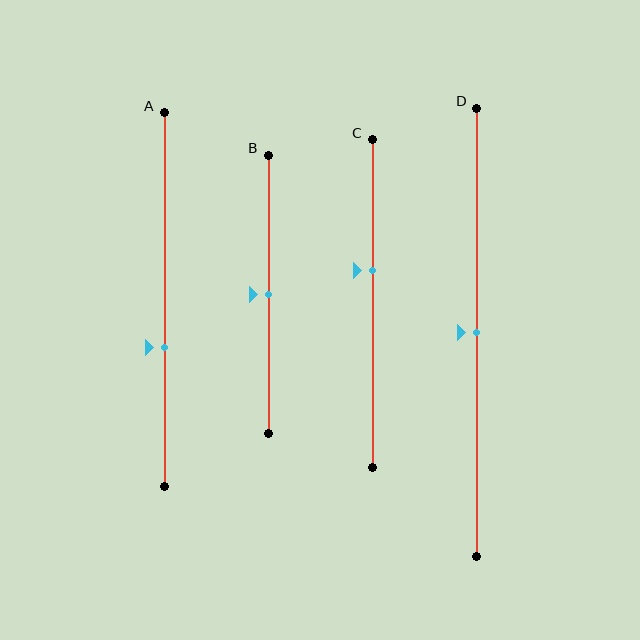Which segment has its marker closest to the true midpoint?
Segment B has its marker closest to the true midpoint.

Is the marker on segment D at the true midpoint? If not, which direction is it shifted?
Yes, the marker on segment D is at the true midpoint.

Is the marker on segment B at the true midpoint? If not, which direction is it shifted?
Yes, the marker on segment B is at the true midpoint.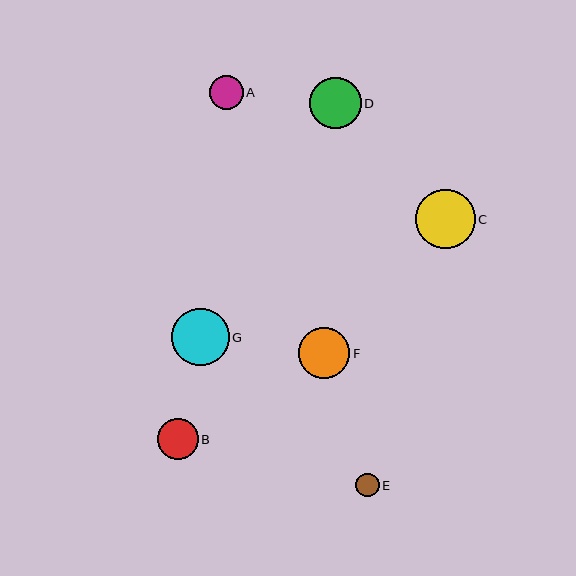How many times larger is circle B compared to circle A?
Circle B is approximately 1.2 times the size of circle A.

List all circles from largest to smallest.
From largest to smallest: C, G, F, D, B, A, E.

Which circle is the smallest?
Circle E is the smallest with a size of approximately 24 pixels.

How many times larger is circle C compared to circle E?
Circle C is approximately 2.5 times the size of circle E.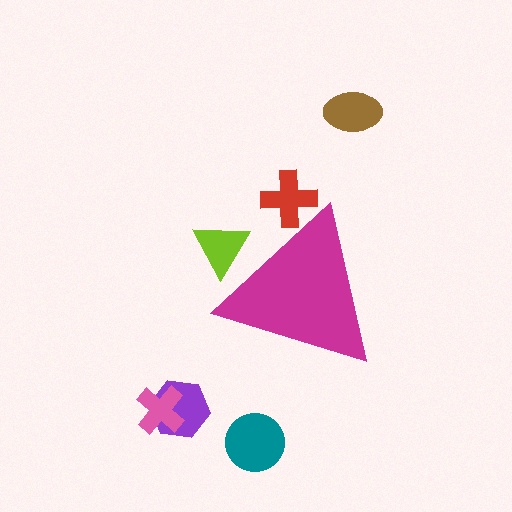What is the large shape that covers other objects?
A magenta triangle.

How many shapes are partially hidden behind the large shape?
2 shapes are partially hidden.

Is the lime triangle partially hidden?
Yes, the lime triangle is partially hidden behind the magenta triangle.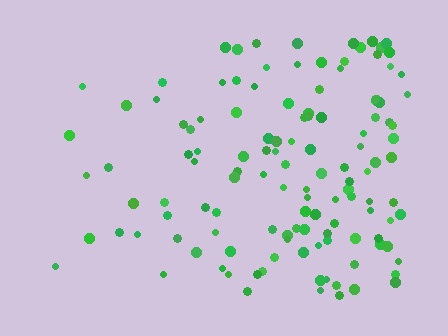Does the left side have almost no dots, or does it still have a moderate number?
Still a moderate number, just noticeably fewer than the right.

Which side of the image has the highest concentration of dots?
The right.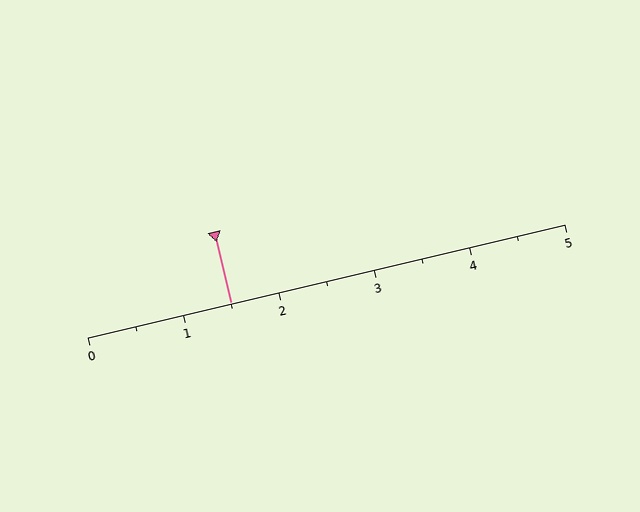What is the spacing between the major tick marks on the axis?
The major ticks are spaced 1 apart.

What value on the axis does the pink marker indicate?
The marker indicates approximately 1.5.